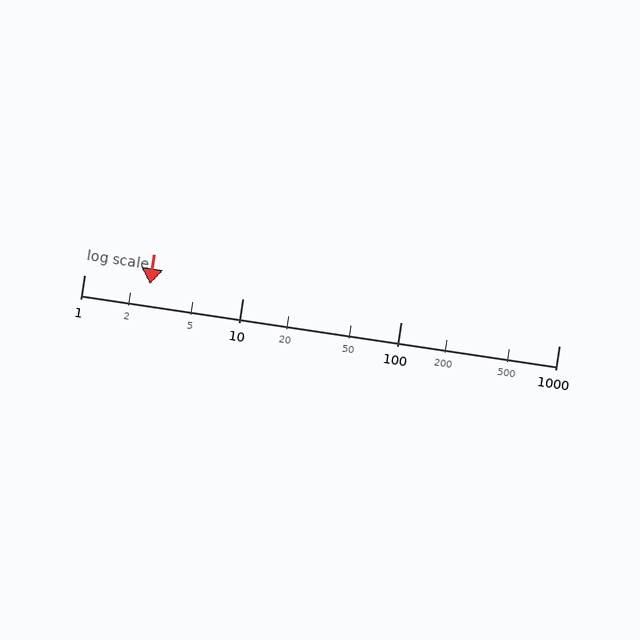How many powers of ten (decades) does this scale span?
The scale spans 3 decades, from 1 to 1000.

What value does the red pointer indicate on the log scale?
The pointer indicates approximately 2.6.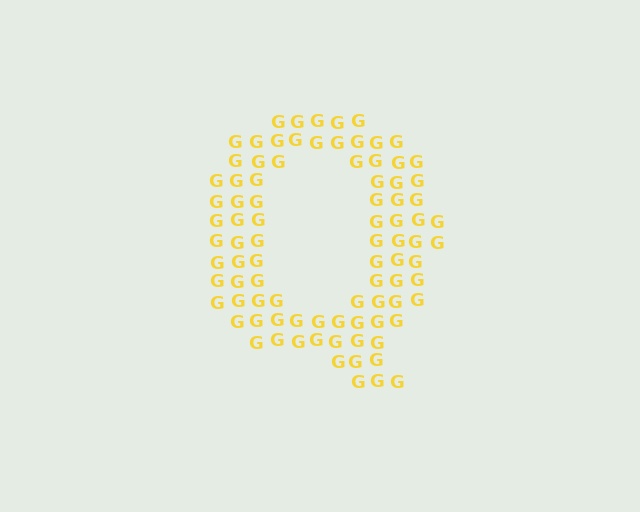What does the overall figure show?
The overall figure shows the letter Q.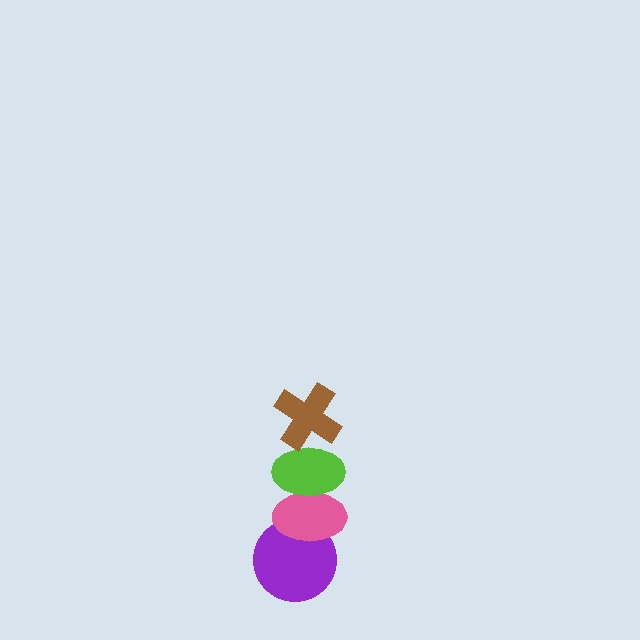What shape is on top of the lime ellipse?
The brown cross is on top of the lime ellipse.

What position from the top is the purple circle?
The purple circle is 4th from the top.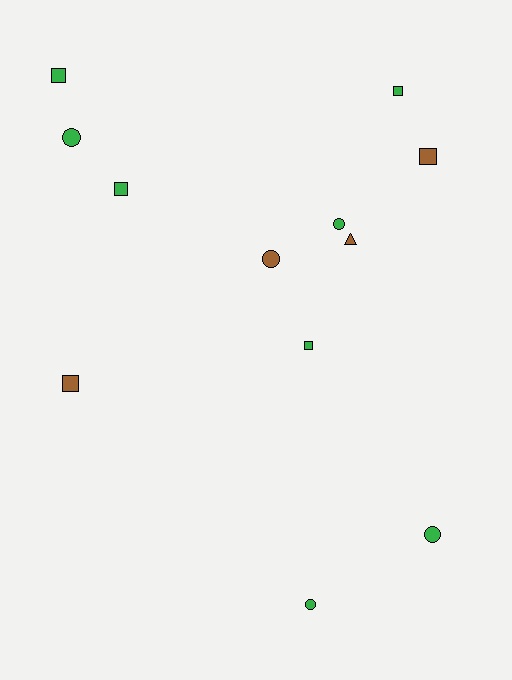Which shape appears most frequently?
Square, with 6 objects.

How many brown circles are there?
There is 1 brown circle.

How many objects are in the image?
There are 12 objects.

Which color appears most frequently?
Green, with 8 objects.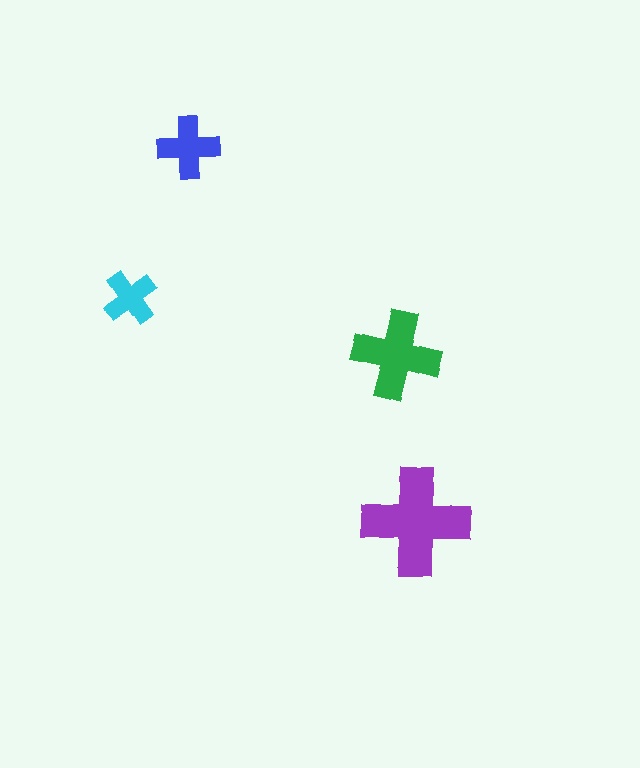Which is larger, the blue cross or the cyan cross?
The blue one.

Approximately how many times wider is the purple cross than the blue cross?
About 1.5 times wider.